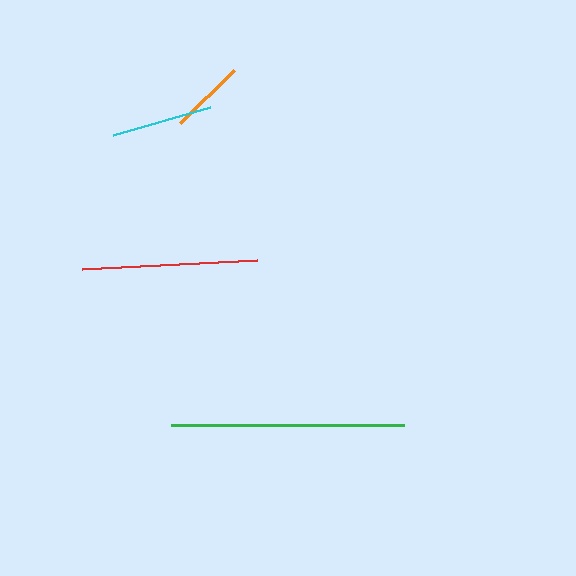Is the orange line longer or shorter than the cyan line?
The cyan line is longer than the orange line.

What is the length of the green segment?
The green segment is approximately 233 pixels long.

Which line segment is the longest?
The green line is the longest at approximately 233 pixels.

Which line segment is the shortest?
The orange line is the shortest at approximately 76 pixels.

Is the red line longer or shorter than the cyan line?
The red line is longer than the cyan line.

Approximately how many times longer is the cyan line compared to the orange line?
The cyan line is approximately 1.3 times the length of the orange line.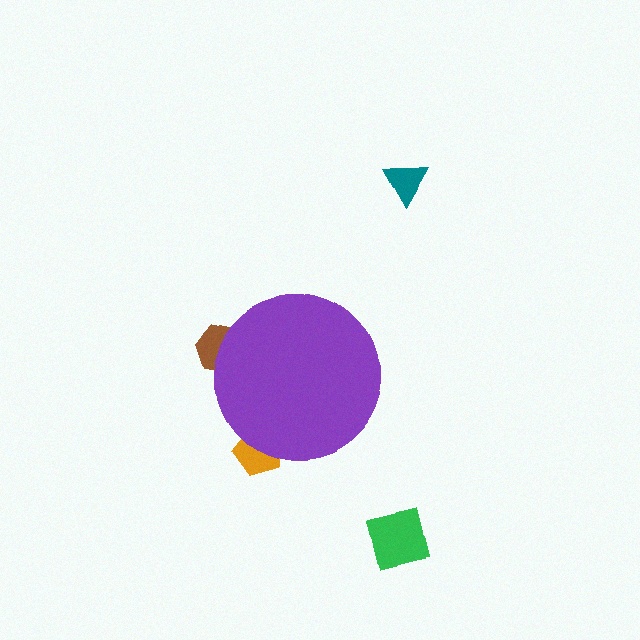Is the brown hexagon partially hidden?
Yes, the brown hexagon is partially hidden behind the purple circle.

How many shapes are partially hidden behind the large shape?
2 shapes are partially hidden.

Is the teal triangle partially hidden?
No, the teal triangle is fully visible.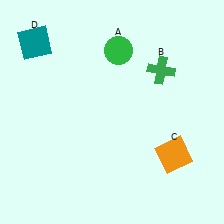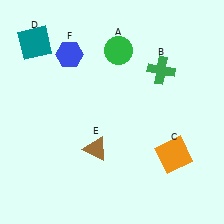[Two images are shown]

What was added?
A brown triangle (E), a blue hexagon (F) were added in Image 2.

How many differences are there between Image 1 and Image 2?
There are 2 differences between the two images.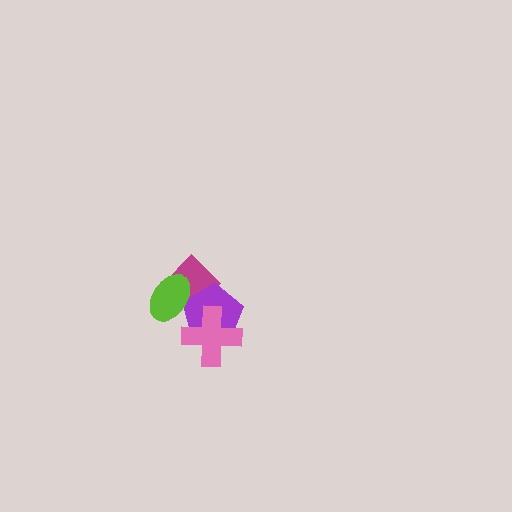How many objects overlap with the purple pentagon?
3 objects overlap with the purple pentagon.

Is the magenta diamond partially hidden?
Yes, it is partially covered by another shape.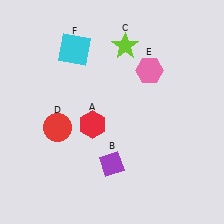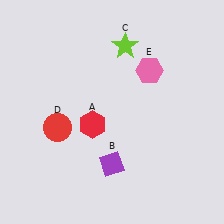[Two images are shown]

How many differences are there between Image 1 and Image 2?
There is 1 difference between the two images.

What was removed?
The cyan square (F) was removed in Image 2.